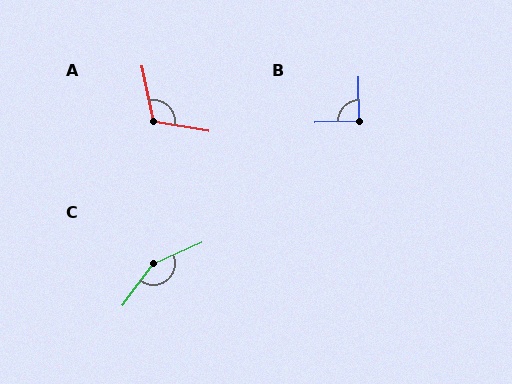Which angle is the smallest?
B, at approximately 91 degrees.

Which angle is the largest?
C, at approximately 151 degrees.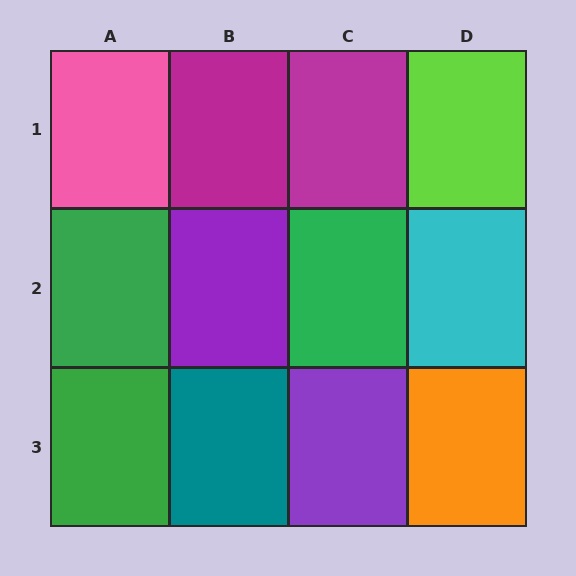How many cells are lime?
1 cell is lime.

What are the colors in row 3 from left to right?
Green, teal, purple, orange.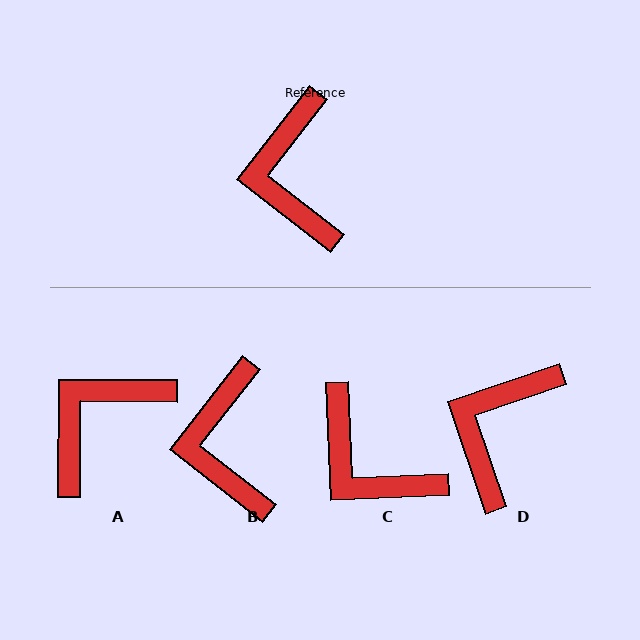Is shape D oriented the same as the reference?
No, it is off by about 33 degrees.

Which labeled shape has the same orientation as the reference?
B.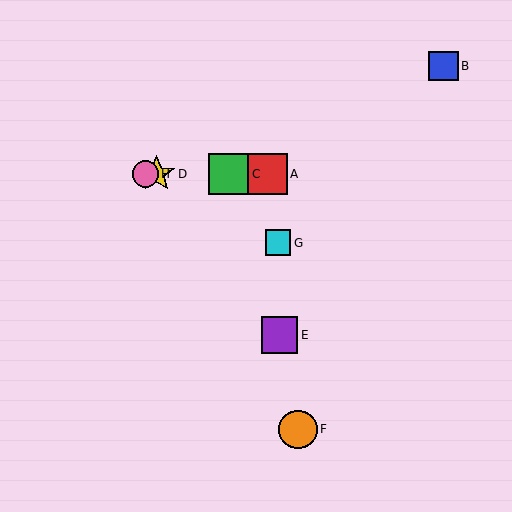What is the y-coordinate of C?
Object C is at y≈174.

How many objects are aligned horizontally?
4 objects (A, C, D, H) are aligned horizontally.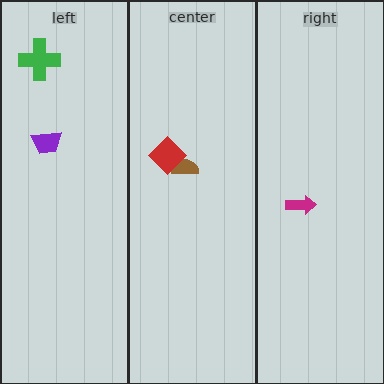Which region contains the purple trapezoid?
The left region.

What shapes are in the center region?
The brown semicircle, the red diamond.